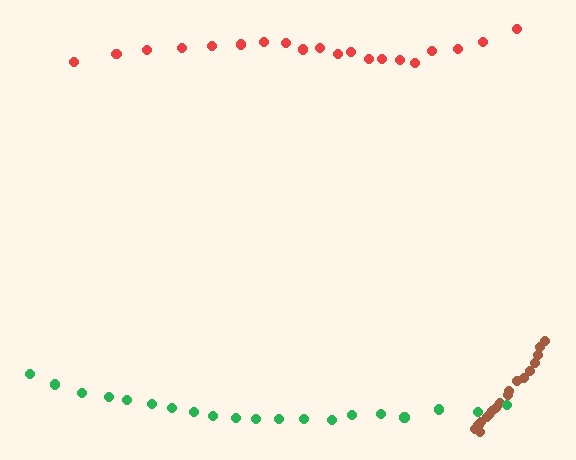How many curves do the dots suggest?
There are 3 distinct paths.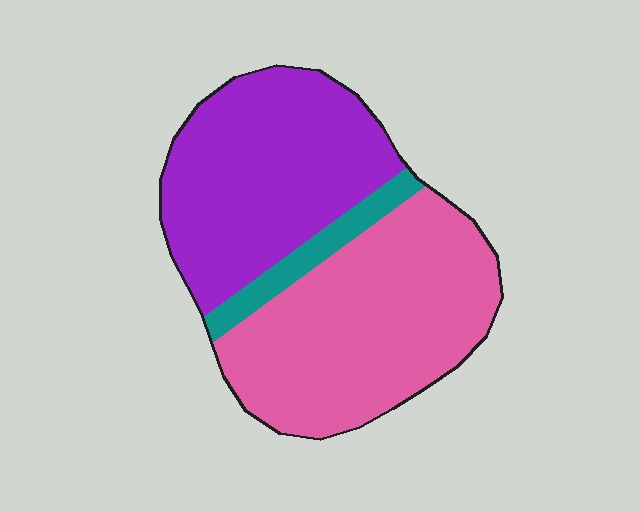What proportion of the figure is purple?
Purple covers about 45% of the figure.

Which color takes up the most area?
Pink, at roughly 50%.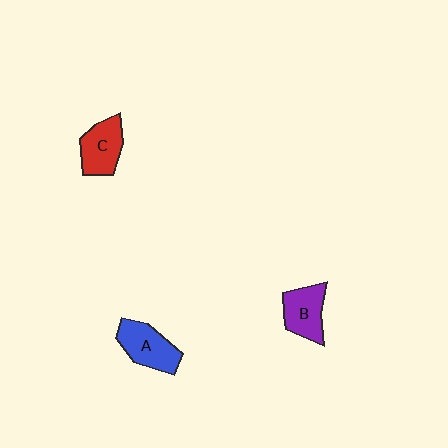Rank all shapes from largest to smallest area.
From largest to smallest: A (blue), C (red), B (purple).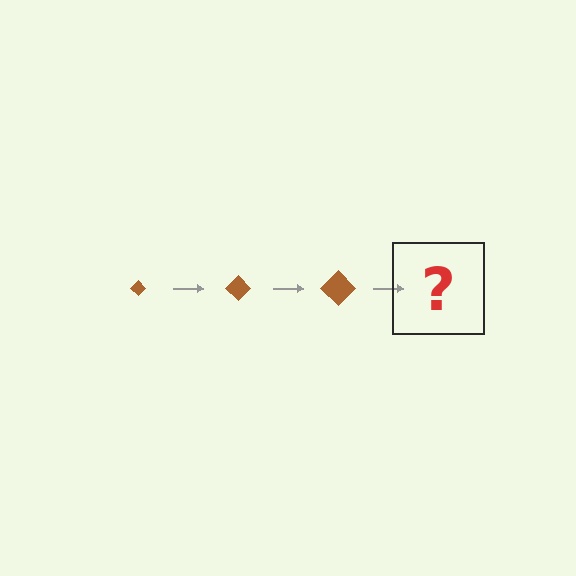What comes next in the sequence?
The next element should be a brown diamond, larger than the previous one.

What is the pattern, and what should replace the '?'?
The pattern is that the diamond gets progressively larger each step. The '?' should be a brown diamond, larger than the previous one.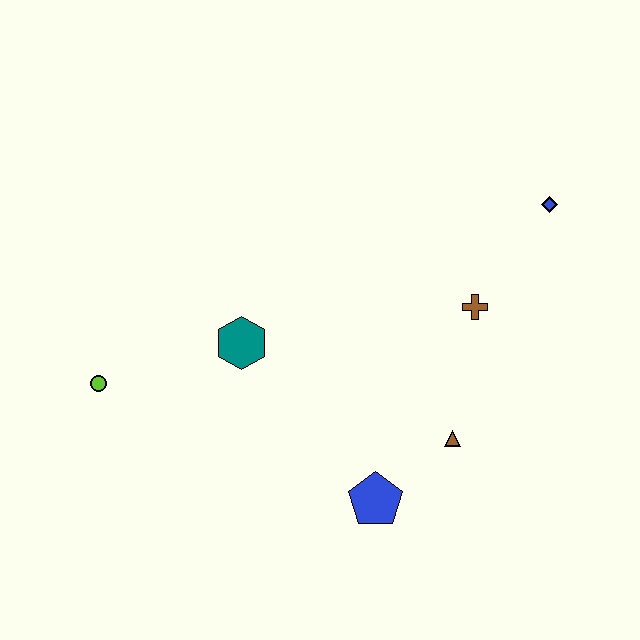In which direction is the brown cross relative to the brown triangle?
The brown cross is above the brown triangle.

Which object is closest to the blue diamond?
The brown cross is closest to the blue diamond.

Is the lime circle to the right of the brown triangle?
No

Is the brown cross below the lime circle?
No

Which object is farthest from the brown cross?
The lime circle is farthest from the brown cross.